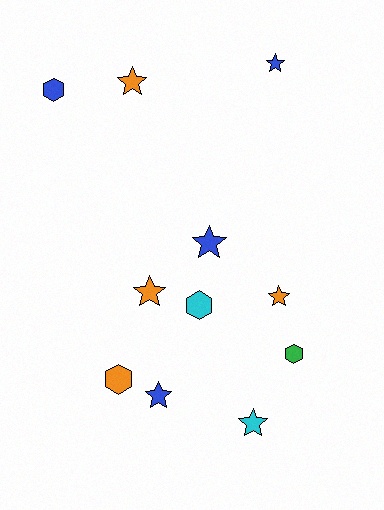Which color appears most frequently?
Orange, with 4 objects.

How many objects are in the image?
There are 11 objects.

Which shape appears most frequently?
Star, with 7 objects.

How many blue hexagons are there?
There is 1 blue hexagon.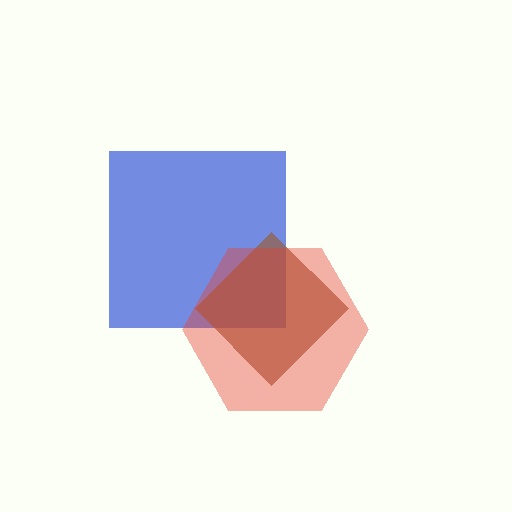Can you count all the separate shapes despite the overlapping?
Yes, there are 3 separate shapes.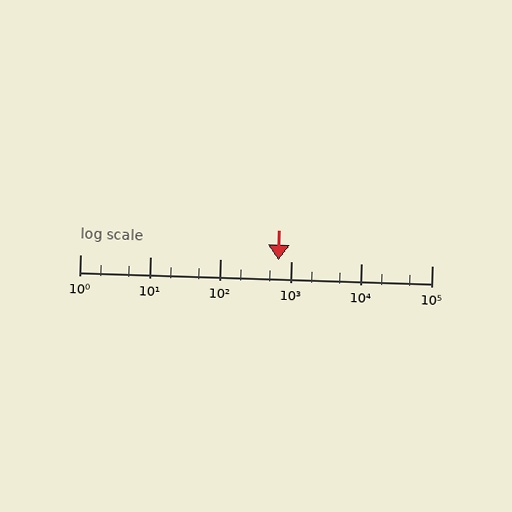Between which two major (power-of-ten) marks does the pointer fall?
The pointer is between 100 and 1000.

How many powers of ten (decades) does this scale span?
The scale spans 5 decades, from 1 to 100000.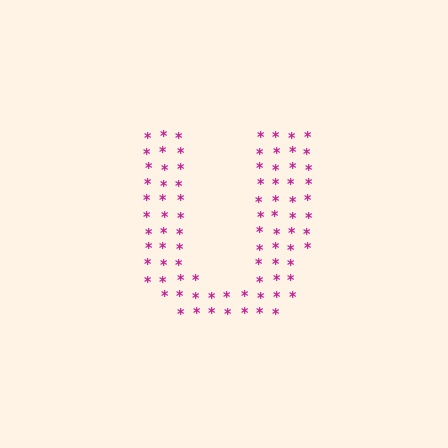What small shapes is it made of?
It is made of small asterisks.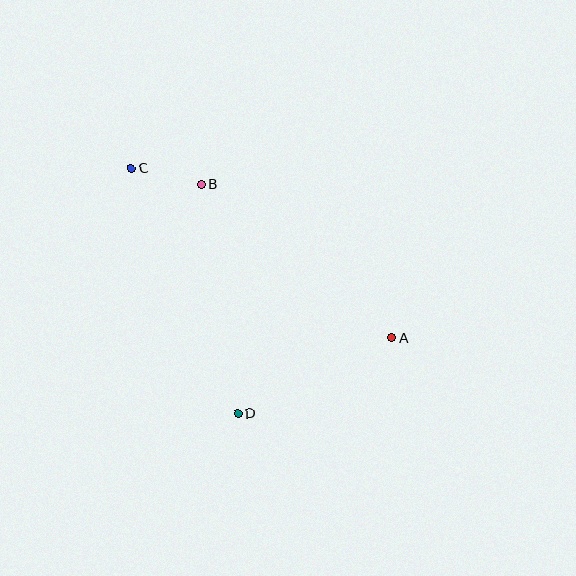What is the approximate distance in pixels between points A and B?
The distance between A and B is approximately 244 pixels.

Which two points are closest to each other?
Points B and C are closest to each other.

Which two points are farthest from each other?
Points A and C are farthest from each other.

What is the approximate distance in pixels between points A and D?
The distance between A and D is approximately 172 pixels.